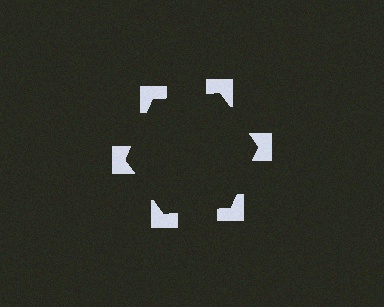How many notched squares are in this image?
There are 6 — one at each vertex of the illusory hexagon.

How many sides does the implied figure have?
6 sides.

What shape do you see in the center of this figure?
An illusory hexagon — its edges are inferred from the aligned wedge cuts in the notched squares, not physically drawn.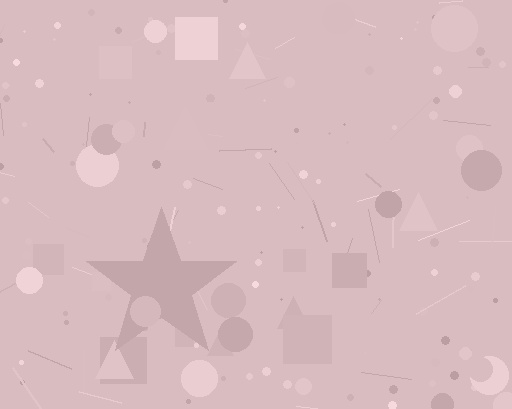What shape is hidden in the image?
A star is hidden in the image.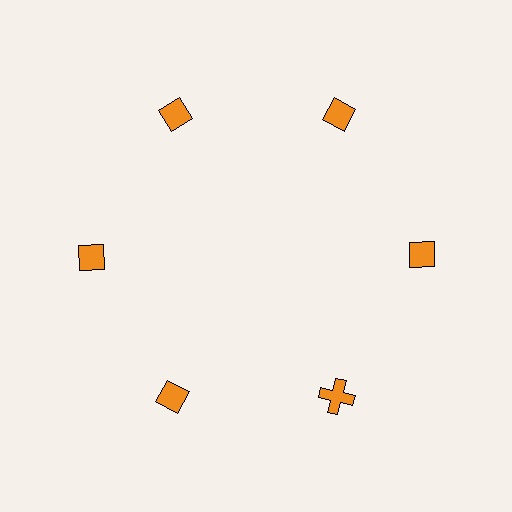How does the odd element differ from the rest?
It has a different shape: cross instead of diamond.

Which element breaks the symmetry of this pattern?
The orange cross at roughly the 5 o'clock position breaks the symmetry. All other shapes are orange diamonds.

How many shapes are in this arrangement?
There are 6 shapes arranged in a ring pattern.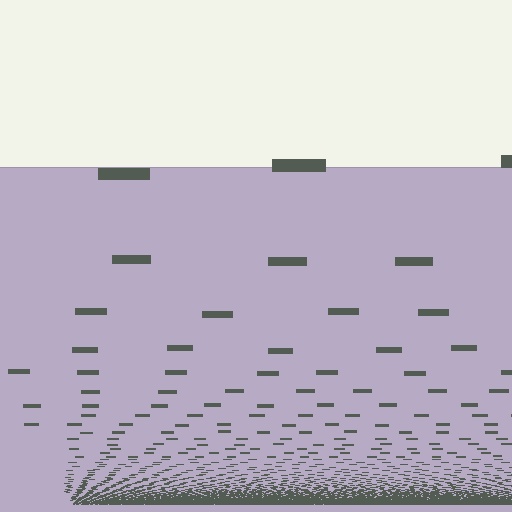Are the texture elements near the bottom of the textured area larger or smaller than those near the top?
Smaller. The gradient is inverted — elements near the bottom are smaller and denser.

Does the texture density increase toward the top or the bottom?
Density increases toward the bottom.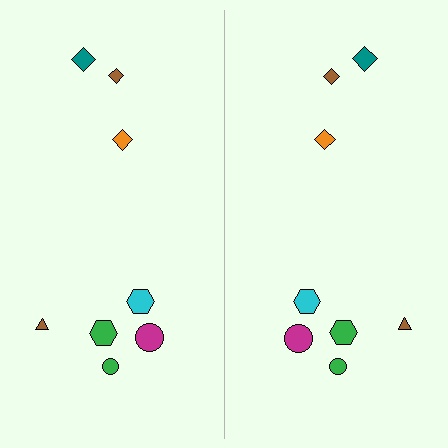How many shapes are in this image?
There are 16 shapes in this image.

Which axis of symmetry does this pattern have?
The pattern has a vertical axis of symmetry running through the center of the image.